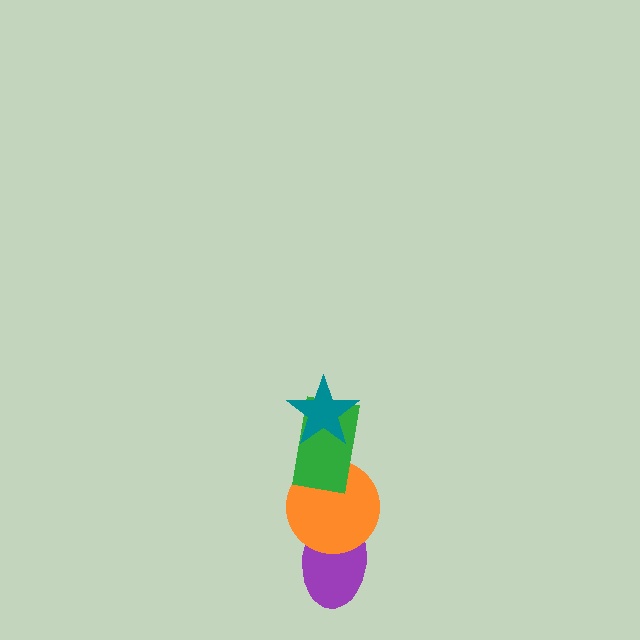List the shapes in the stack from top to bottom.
From top to bottom: the teal star, the green rectangle, the orange circle, the purple ellipse.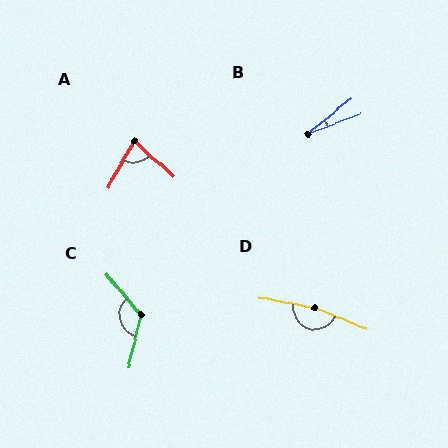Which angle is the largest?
D, at approximately 169 degrees.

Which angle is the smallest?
B, at approximately 18 degrees.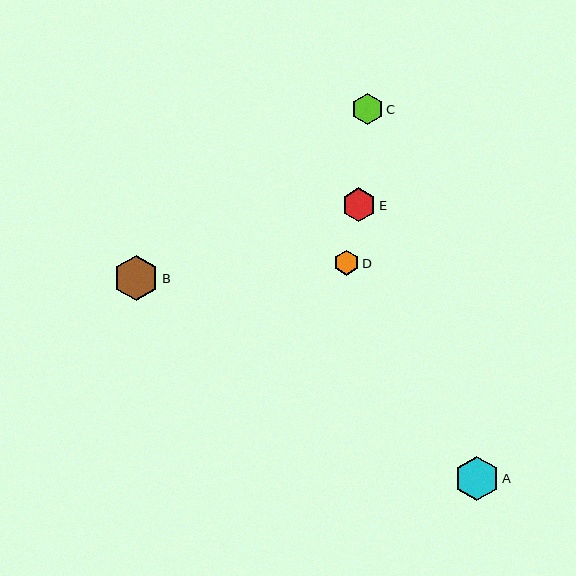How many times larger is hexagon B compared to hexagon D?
Hexagon B is approximately 1.8 times the size of hexagon D.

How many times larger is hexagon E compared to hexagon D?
Hexagon E is approximately 1.4 times the size of hexagon D.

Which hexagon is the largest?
Hexagon B is the largest with a size of approximately 45 pixels.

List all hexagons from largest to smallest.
From largest to smallest: B, A, E, C, D.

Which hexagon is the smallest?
Hexagon D is the smallest with a size of approximately 25 pixels.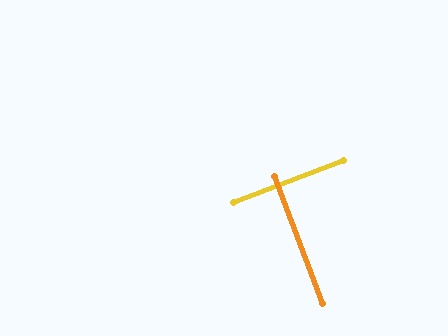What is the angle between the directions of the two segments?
Approximately 90 degrees.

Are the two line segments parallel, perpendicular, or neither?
Perpendicular — they meet at approximately 90°.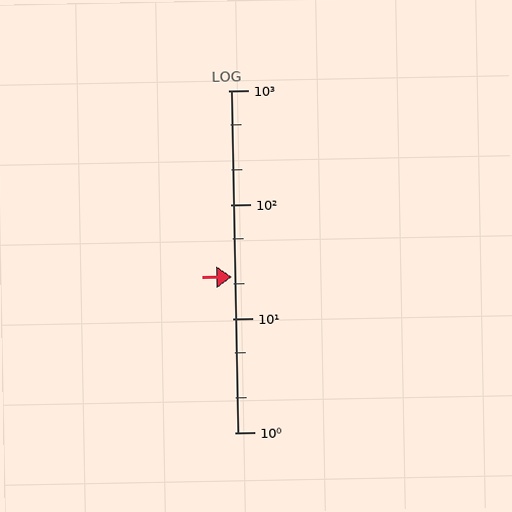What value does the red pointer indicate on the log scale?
The pointer indicates approximately 23.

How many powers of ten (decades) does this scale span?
The scale spans 3 decades, from 1 to 1000.